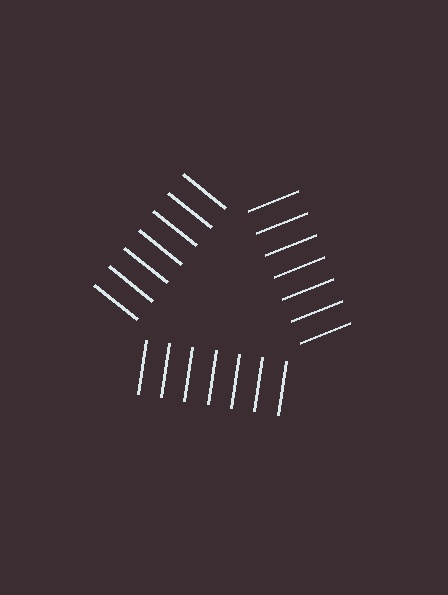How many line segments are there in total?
21 — 7 along each of the 3 edges.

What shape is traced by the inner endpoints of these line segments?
An illusory triangle — the line segments terminate on its edges but no continuous stroke is drawn.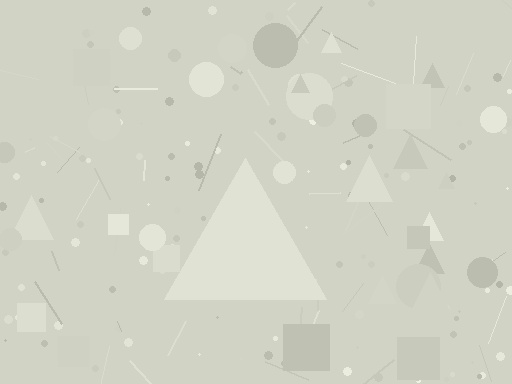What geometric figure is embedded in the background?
A triangle is embedded in the background.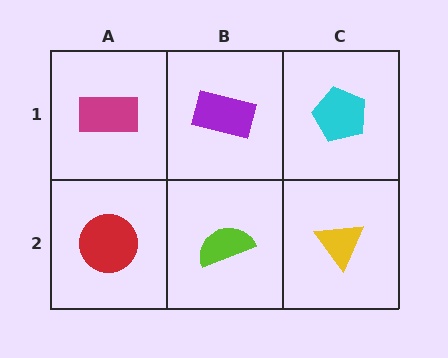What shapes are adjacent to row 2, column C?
A cyan pentagon (row 1, column C), a lime semicircle (row 2, column B).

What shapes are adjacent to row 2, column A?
A magenta rectangle (row 1, column A), a lime semicircle (row 2, column B).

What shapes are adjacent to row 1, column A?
A red circle (row 2, column A), a purple rectangle (row 1, column B).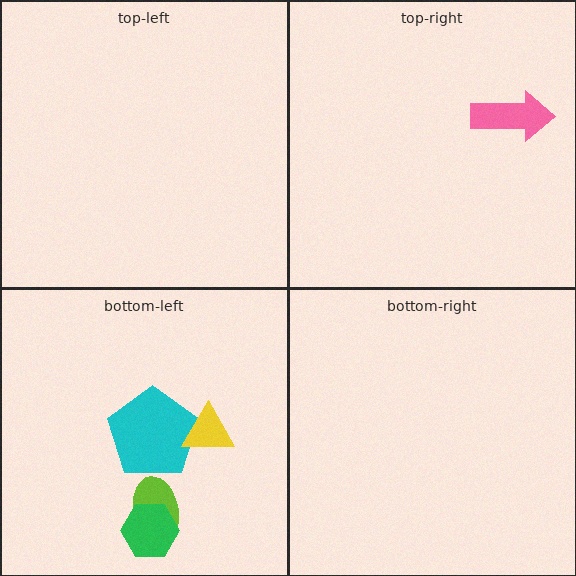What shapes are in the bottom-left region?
The cyan pentagon, the lime ellipse, the green hexagon, the yellow triangle.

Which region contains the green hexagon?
The bottom-left region.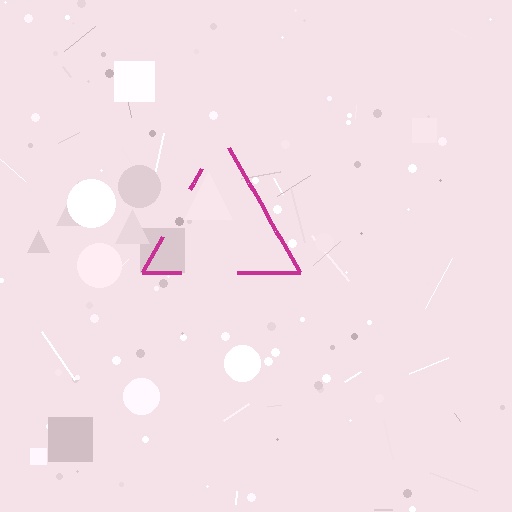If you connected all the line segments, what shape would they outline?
They would outline a triangle.